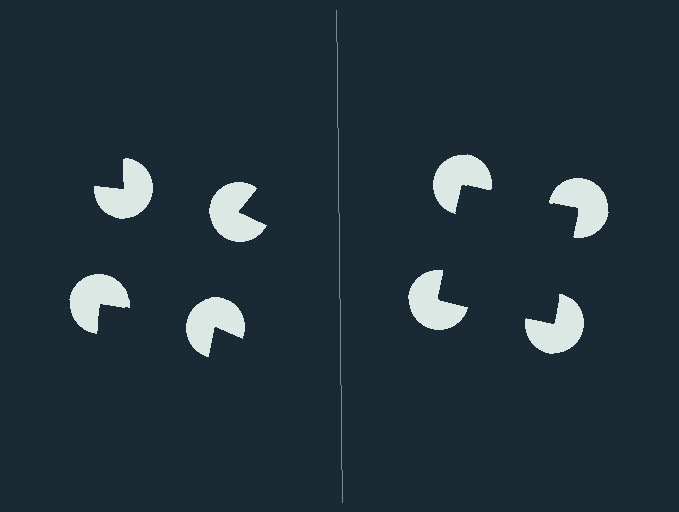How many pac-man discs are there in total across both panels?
8 — 4 on each side.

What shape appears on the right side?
An illusory square.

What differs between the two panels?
The pac-man discs are positioned identically on both sides; only the wedge orientations differ. On the right they align to a square; on the left they are misaligned.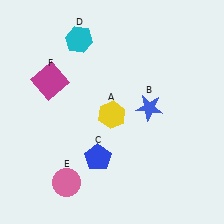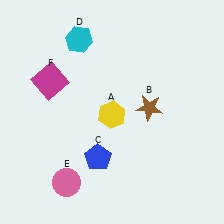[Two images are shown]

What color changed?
The star (B) changed from blue in Image 1 to brown in Image 2.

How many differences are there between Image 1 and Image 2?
There is 1 difference between the two images.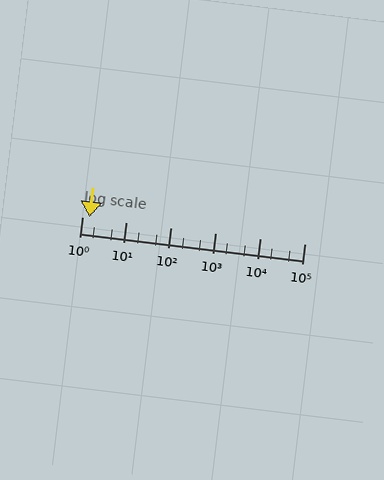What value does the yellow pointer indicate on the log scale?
The pointer indicates approximately 1.5.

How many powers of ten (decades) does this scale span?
The scale spans 5 decades, from 1 to 100000.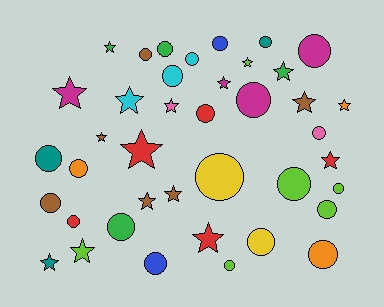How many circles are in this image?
There are 23 circles.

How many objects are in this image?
There are 40 objects.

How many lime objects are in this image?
There are 6 lime objects.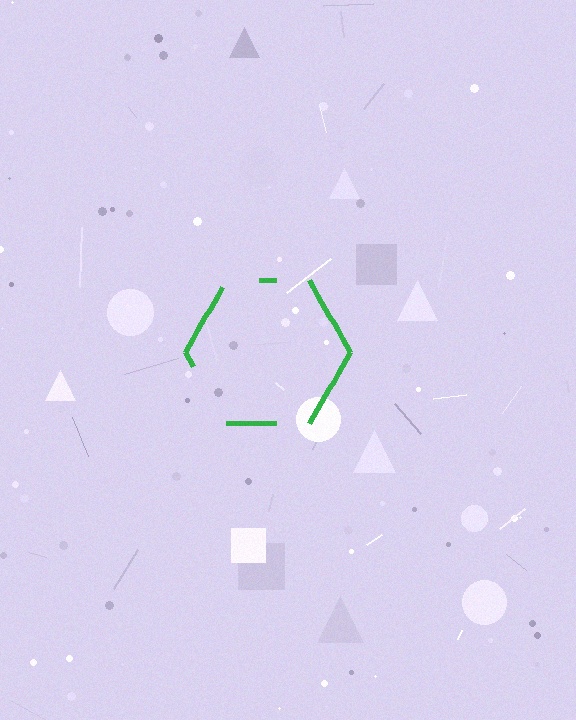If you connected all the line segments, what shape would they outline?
They would outline a hexagon.